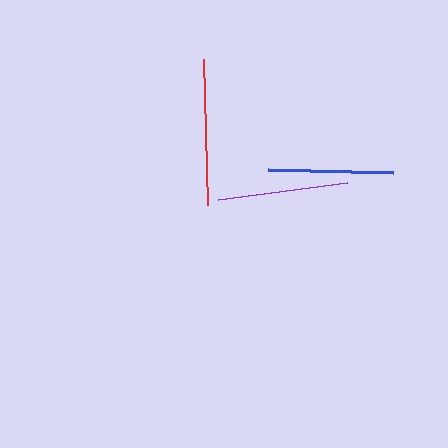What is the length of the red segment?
The red segment is approximately 146 pixels long.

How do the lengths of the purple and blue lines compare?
The purple and blue lines are approximately the same length.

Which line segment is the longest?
The red line is the longest at approximately 146 pixels.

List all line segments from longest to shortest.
From longest to shortest: red, purple, blue.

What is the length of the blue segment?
The blue segment is approximately 125 pixels long.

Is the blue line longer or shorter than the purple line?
The purple line is longer than the blue line.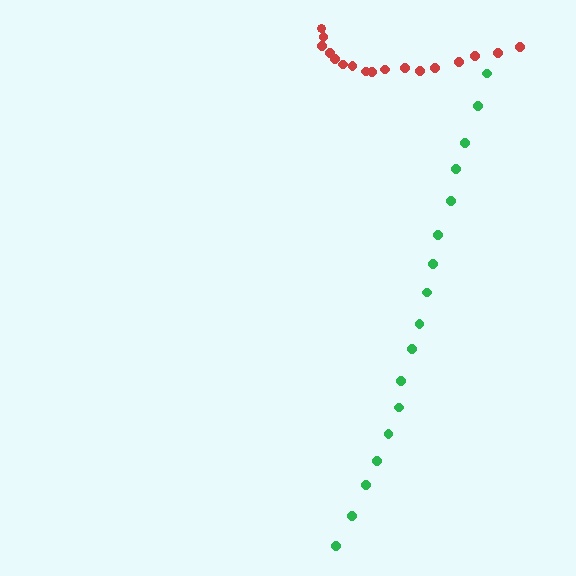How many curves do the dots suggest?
There are 2 distinct paths.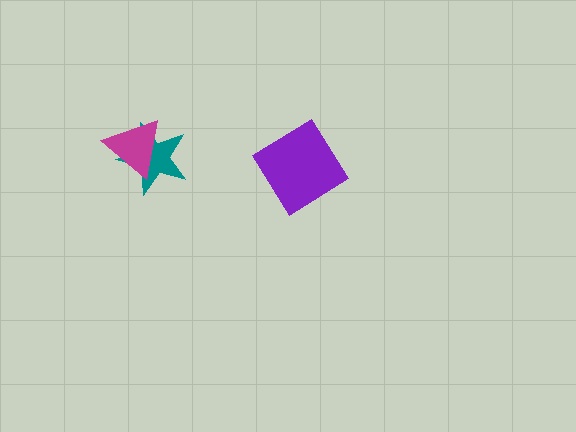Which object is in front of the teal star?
The magenta triangle is in front of the teal star.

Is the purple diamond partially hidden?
No, no other shape covers it.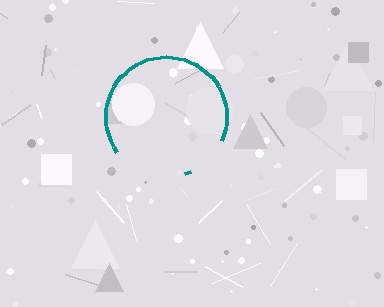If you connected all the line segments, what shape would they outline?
They would outline a circle.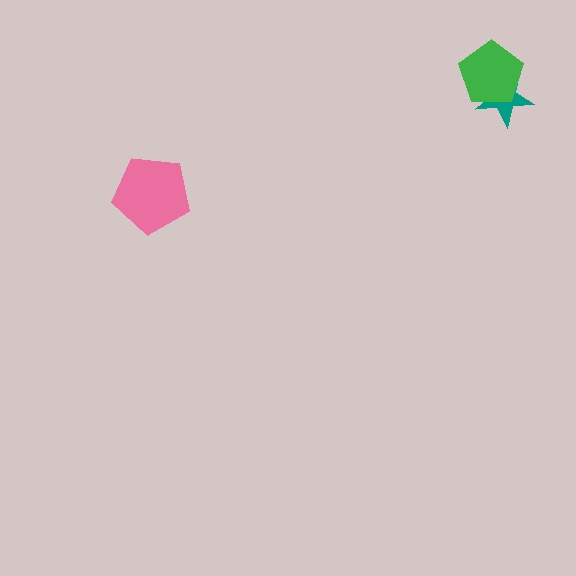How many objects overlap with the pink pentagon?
0 objects overlap with the pink pentagon.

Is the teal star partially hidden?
Yes, it is partially covered by another shape.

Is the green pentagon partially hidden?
No, no other shape covers it.